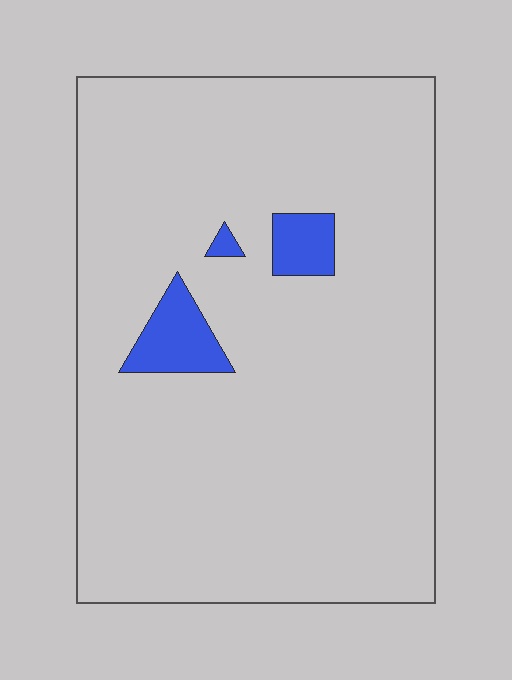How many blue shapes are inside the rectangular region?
3.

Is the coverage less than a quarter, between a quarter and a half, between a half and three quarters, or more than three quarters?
Less than a quarter.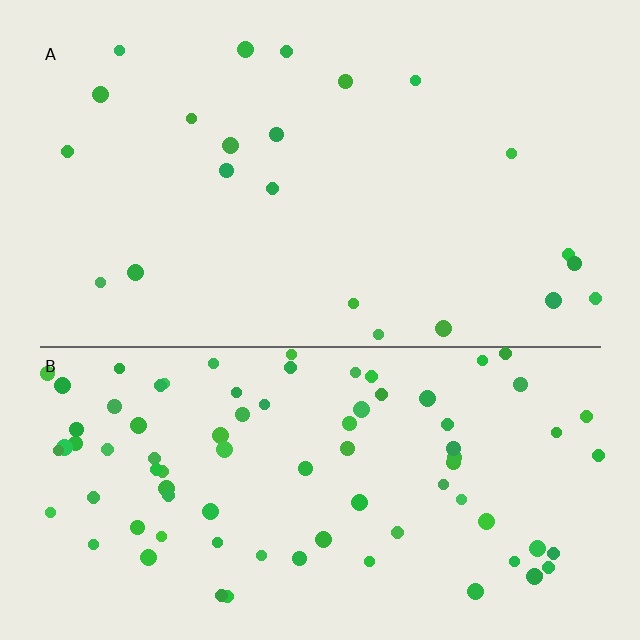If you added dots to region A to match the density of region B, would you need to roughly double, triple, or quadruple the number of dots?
Approximately quadruple.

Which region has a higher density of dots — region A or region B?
B (the bottom).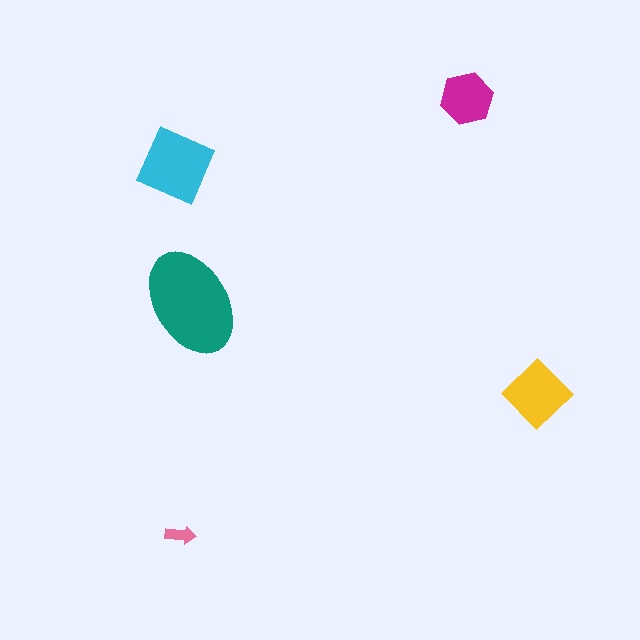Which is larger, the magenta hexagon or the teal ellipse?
The teal ellipse.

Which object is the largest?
The teal ellipse.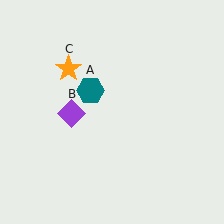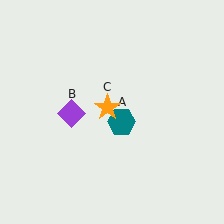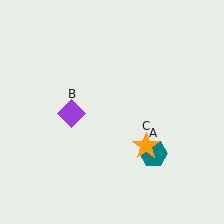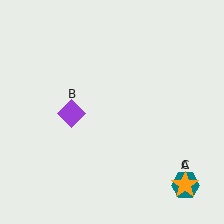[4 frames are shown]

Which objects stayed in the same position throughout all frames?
Purple diamond (object B) remained stationary.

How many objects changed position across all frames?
2 objects changed position: teal hexagon (object A), orange star (object C).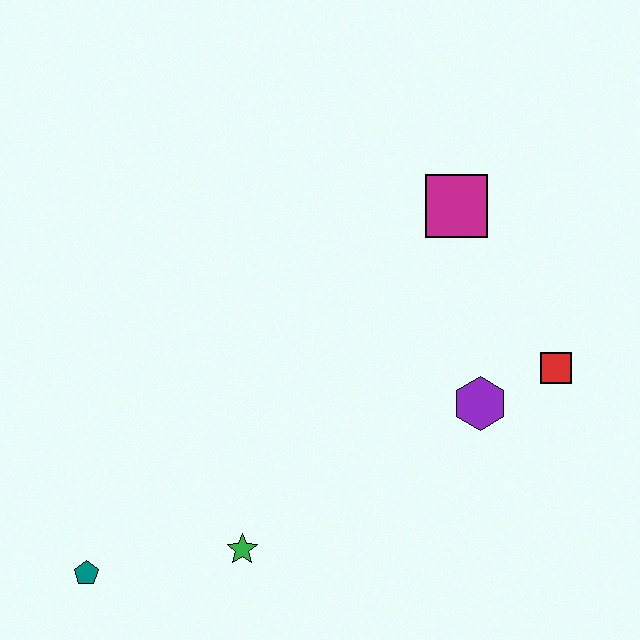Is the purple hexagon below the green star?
No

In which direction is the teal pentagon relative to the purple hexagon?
The teal pentagon is to the left of the purple hexagon.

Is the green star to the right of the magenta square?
No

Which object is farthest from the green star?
The magenta square is farthest from the green star.